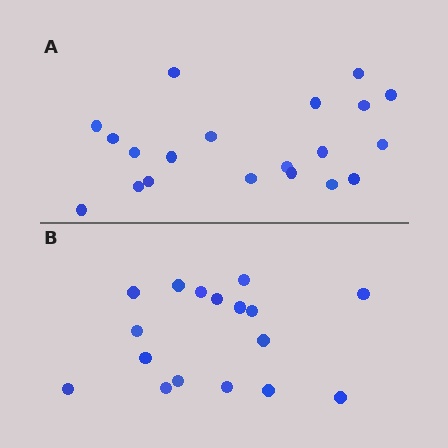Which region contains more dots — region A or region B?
Region A (the top region) has more dots.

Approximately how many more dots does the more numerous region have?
Region A has just a few more — roughly 2 or 3 more dots than region B.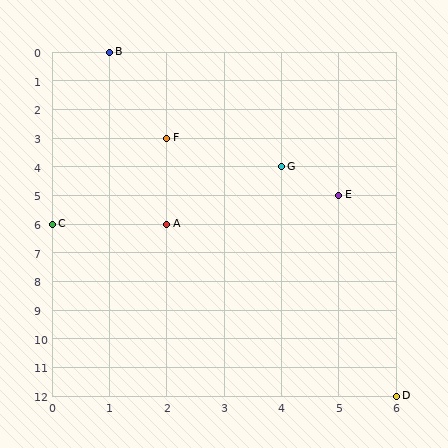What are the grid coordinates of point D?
Point D is at grid coordinates (6, 12).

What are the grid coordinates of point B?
Point B is at grid coordinates (1, 0).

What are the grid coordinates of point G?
Point G is at grid coordinates (4, 4).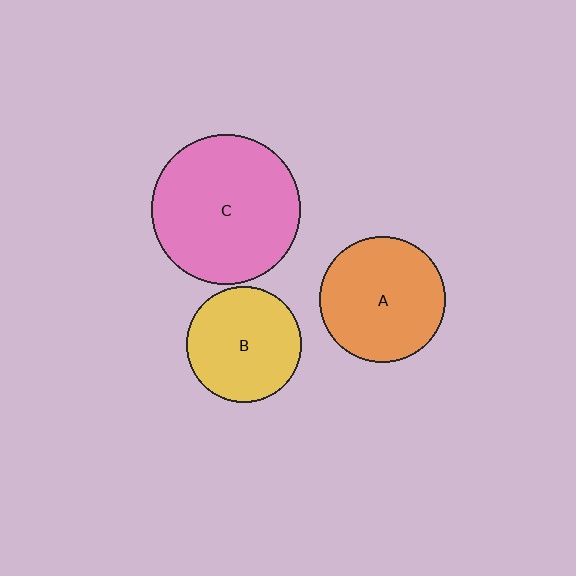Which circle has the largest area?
Circle C (pink).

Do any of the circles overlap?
No, none of the circles overlap.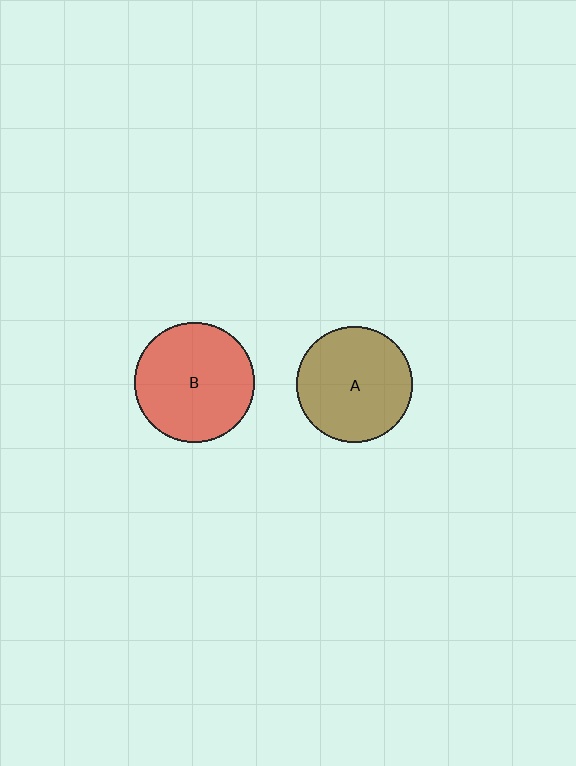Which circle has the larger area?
Circle B (red).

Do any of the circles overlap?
No, none of the circles overlap.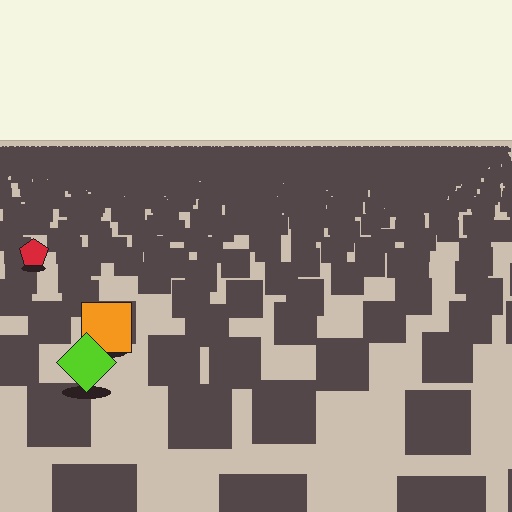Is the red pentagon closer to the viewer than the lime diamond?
No. The lime diamond is closer — you can tell from the texture gradient: the ground texture is coarser near it.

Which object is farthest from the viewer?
The red pentagon is farthest from the viewer. It appears smaller and the ground texture around it is denser.